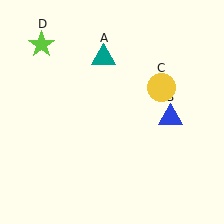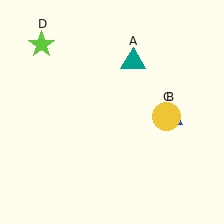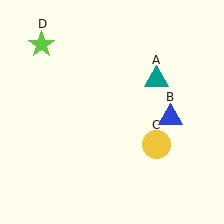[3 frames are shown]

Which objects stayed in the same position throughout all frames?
Blue triangle (object B) and lime star (object D) remained stationary.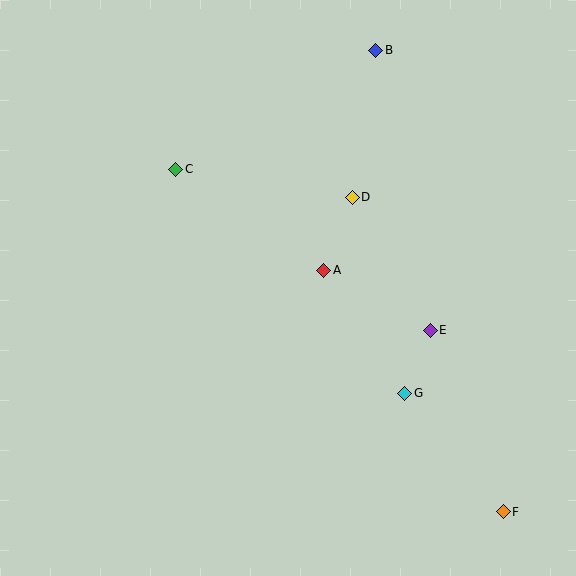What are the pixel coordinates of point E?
Point E is at (430, 330).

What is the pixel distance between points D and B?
The distance between D and B is 149 pixels.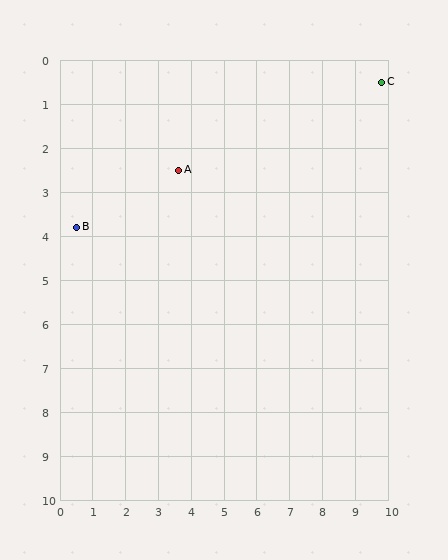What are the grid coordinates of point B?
Point B is at approximately (0.5, 3.8).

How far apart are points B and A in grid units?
Points B and A are about 3.4 grid units apart.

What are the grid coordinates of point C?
Point C is at approximately (9.8, 0.5).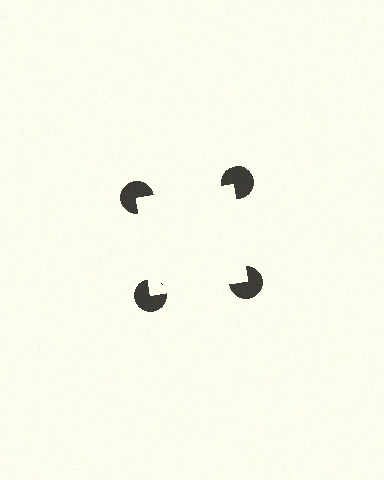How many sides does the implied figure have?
4 sides.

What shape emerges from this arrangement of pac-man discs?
An illusory square — its edges are inferred from the aligned wedge cuts in the pac-man discs, not physically drawn.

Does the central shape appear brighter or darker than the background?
It typically appears slightly brighter than the background, even though no actual brightness change is drawn.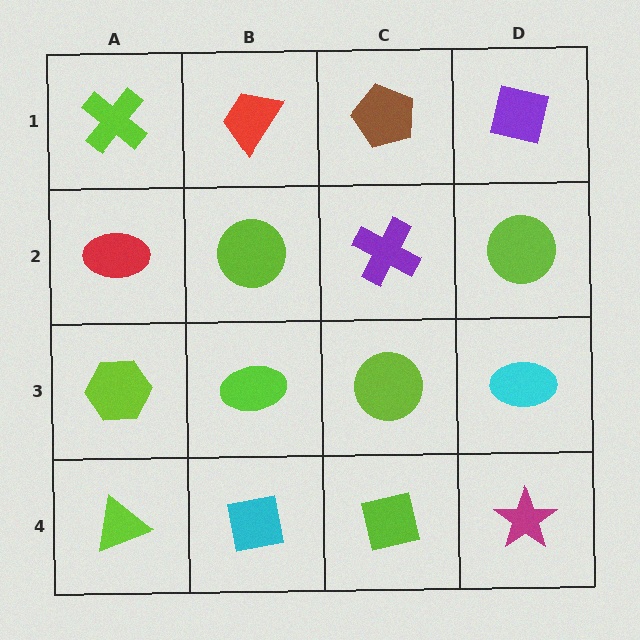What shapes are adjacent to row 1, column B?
A lime circle (row 2, column B), a lime cross (row 1, column A), a brown pentagon (row 1, column C).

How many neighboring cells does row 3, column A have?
3.